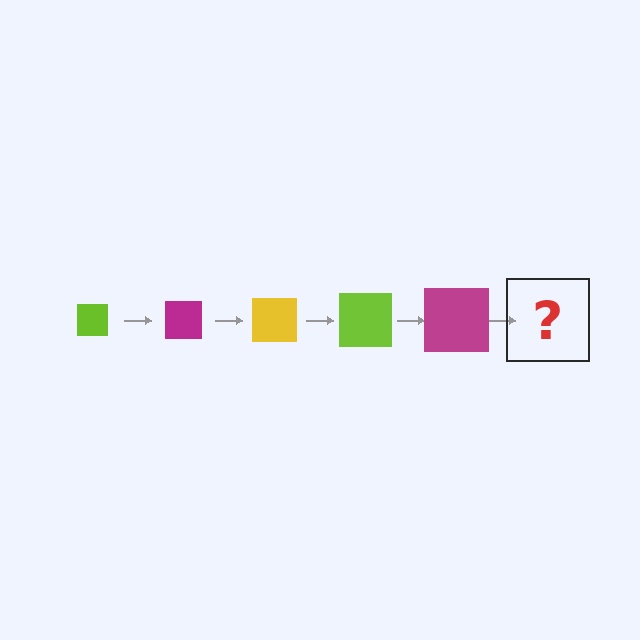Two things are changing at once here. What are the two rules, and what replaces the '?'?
The two rules are that the square grows larger each step and the color cycles through lime, magenta, and yellow. The '?' should be a yellow square, larger than the previous one.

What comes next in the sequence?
The next element should be a yellow square, larger than the previous one.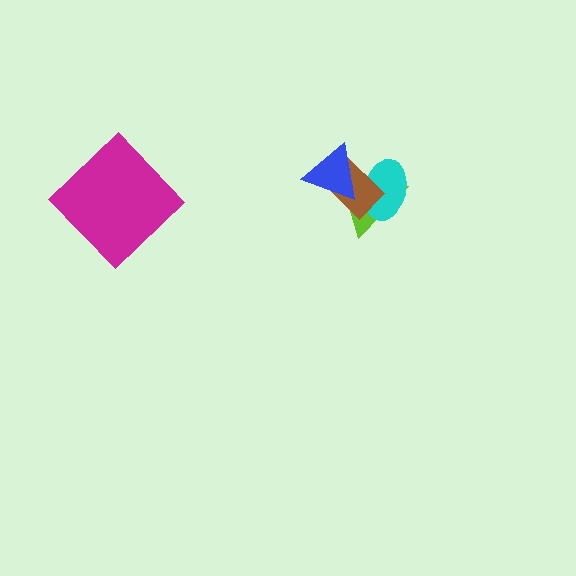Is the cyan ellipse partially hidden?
Yes, it is partially covered by another shape.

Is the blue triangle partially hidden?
No, no other shape covers it.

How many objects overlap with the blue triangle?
3 objects overlap with the blue triangle.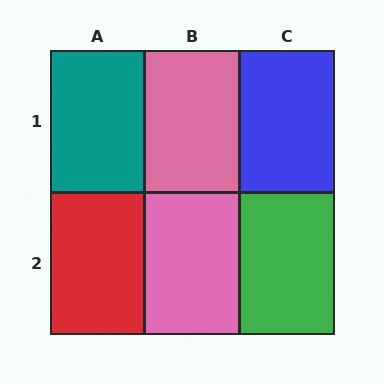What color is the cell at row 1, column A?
Teal.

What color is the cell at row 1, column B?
Pink.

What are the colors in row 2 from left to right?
Red, pink, green.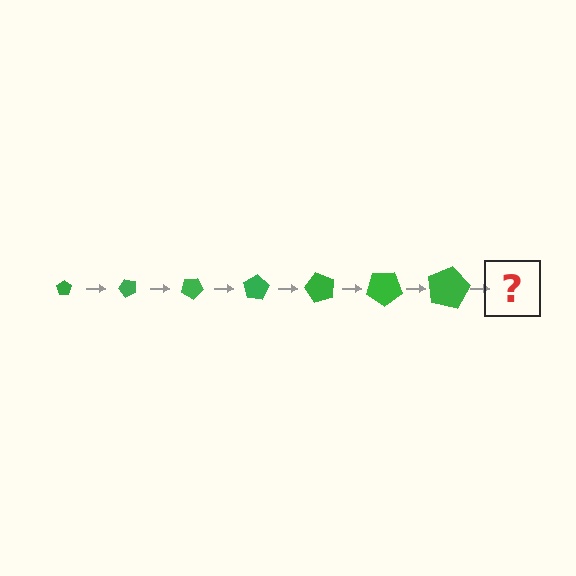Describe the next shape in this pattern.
It should be a pentagon, larger than the previous one and rotated 350 degrees from the start.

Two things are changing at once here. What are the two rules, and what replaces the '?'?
The two rules are that the pentagon grows larger each step and it rotates 50 degrees each step. The '?' should be a pentagon, larger than the previous one and rotated 350 degrees from the start.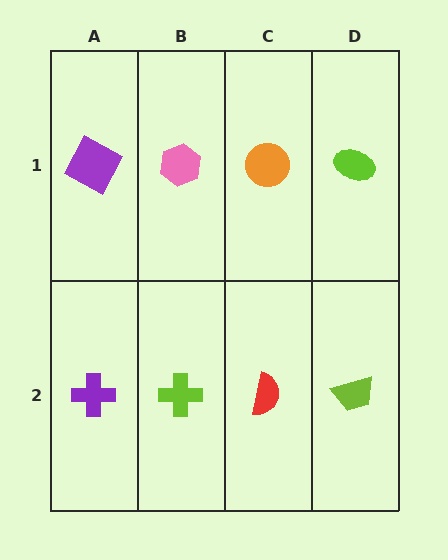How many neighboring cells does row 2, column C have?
3.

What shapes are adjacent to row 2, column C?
An orange circle (row 1, column C), a lime cross (row 2, column B), a lime trapezoid (row 2, column D).